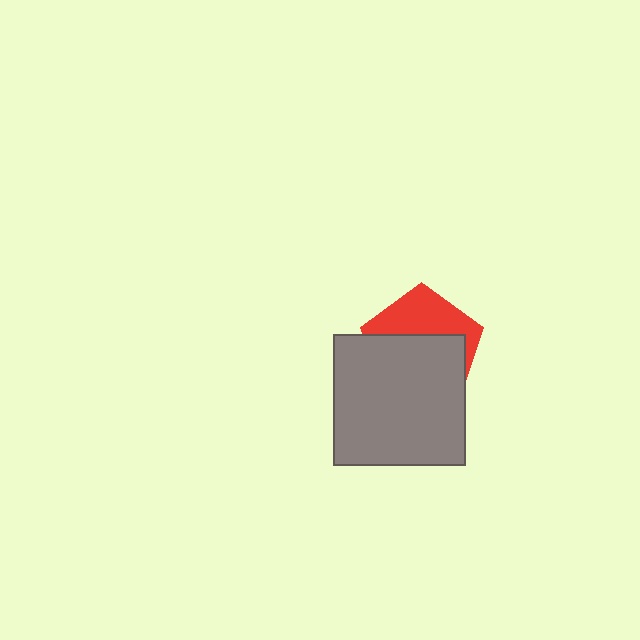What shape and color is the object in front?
The object in front is a gray square.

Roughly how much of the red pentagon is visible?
A small part of it is visible (roughly 39%).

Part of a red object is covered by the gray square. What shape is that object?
It is a pentagon.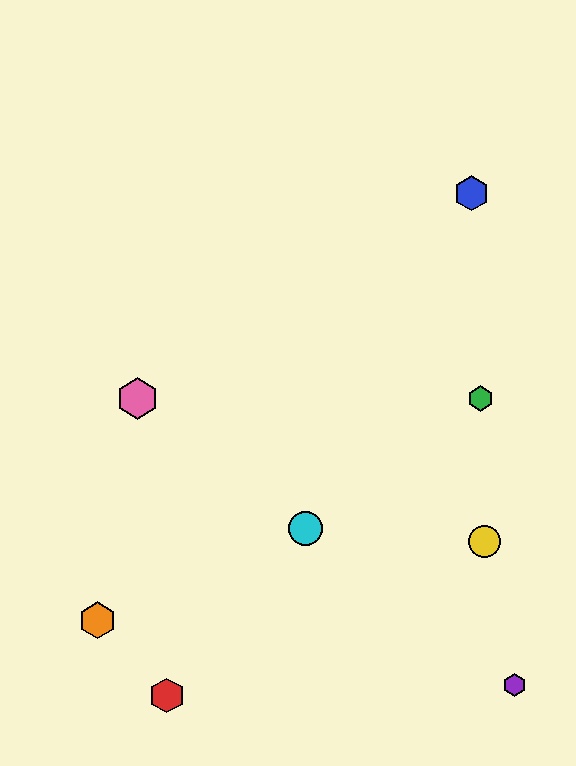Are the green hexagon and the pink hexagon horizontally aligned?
Yes, both are at y≈398.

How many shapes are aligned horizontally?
2 shapes (the green hexagon, the pink hexagon) are aligned horizontally.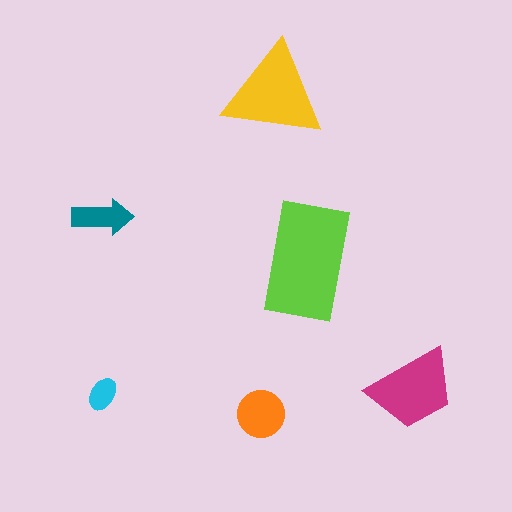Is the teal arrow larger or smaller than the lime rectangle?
Smaller.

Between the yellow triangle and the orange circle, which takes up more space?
The yellow triangle.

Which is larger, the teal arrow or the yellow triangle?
The yellow triangle.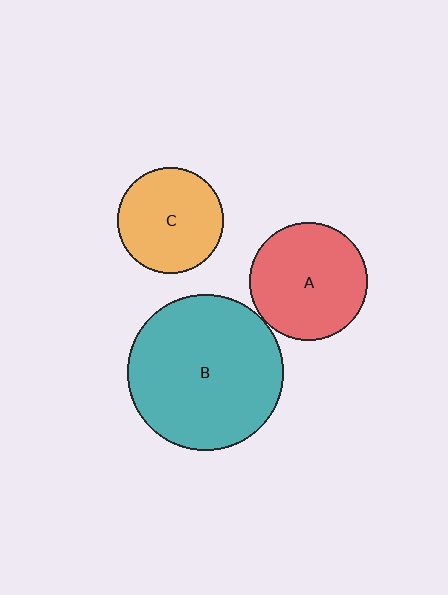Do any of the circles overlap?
No, none of the circles overlap.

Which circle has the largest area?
Circle B (teal).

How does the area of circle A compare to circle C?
Approximately 1.2 times.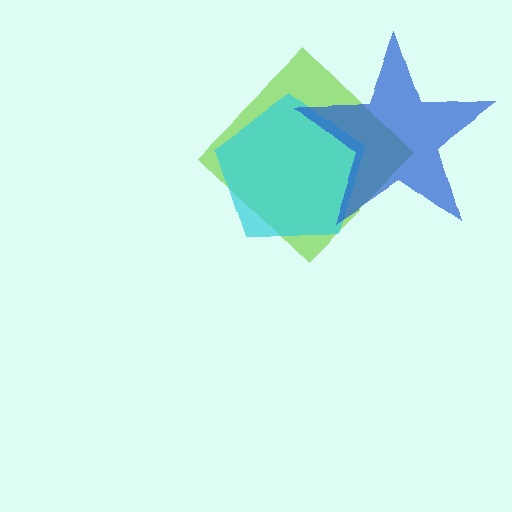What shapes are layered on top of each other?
The layered shapes are: a lime diamond, a cyan pentagon, a blue star.